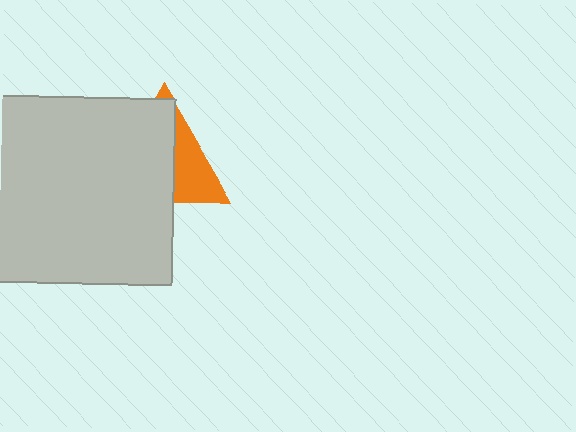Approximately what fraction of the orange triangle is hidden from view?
Roughly 63% of the orange triangle is hidden behind the light gray square.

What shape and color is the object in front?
The object in front is a light gray square.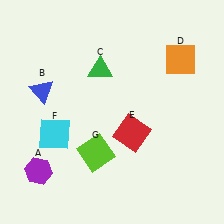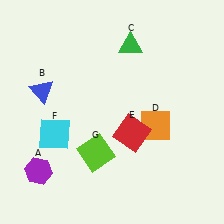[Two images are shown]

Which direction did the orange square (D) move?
The orange square (D) moved down.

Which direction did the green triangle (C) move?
The green triangle (C) moved right.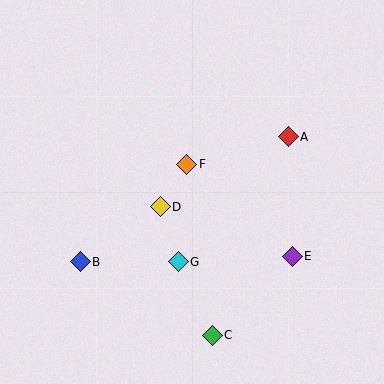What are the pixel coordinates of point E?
Point E is at (292, 256).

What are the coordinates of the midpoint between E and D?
The midpoint between E and D is at (226, 232).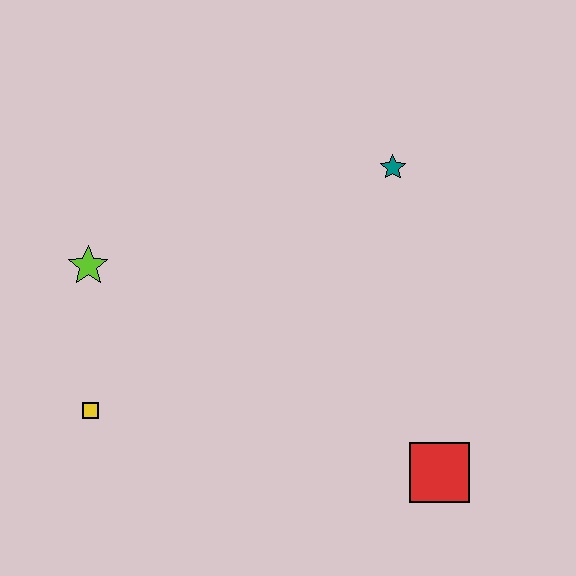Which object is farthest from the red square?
The lime star is farthest from the red square.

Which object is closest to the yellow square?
The lime star is closest to the yellow square.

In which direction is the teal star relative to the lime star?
The teal star is to the right of the lime star.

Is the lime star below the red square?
No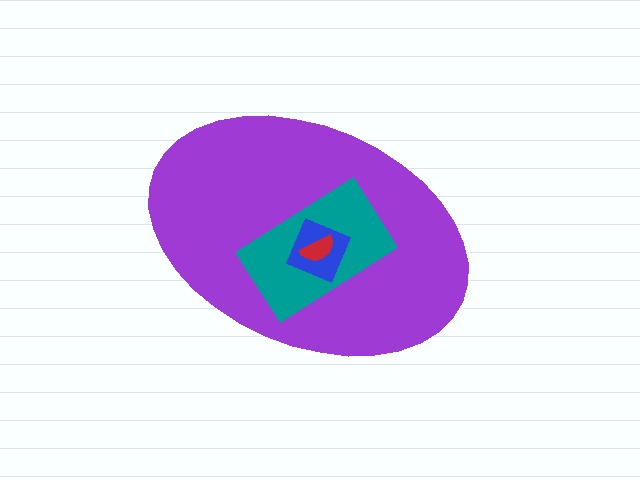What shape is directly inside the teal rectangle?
The blue square.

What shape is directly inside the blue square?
The red semicircle.